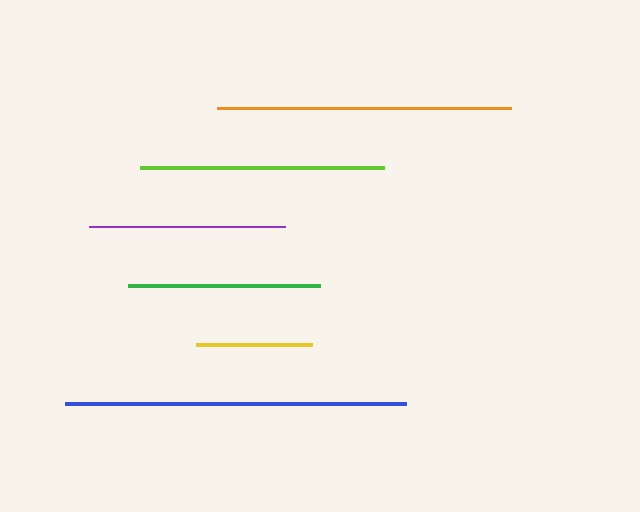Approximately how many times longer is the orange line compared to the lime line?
The orange line is approximately 1.2 times the length of the lime line.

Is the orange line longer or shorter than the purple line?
The orange line is longer than the purple line.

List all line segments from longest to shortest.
From longest to shortest: blue, orange, lime, purple, green, yellow.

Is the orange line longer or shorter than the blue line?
The blue line is longer than the orange line.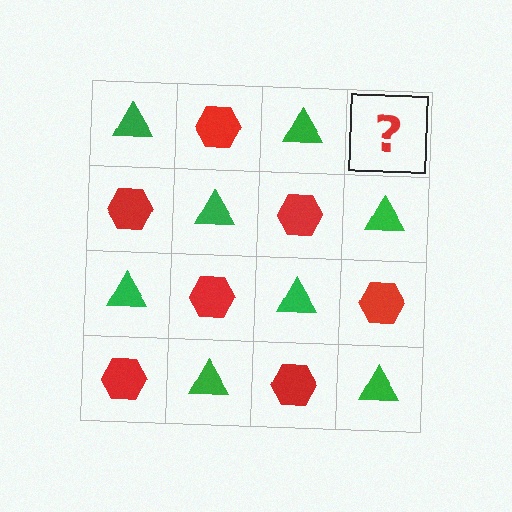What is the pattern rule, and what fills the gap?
The rule is that it alternates green triangle and red hexagon in a checkerboard pattern. The gap should be filled with a red hexagon.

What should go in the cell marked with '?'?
The missing cell should contain a red hexagon.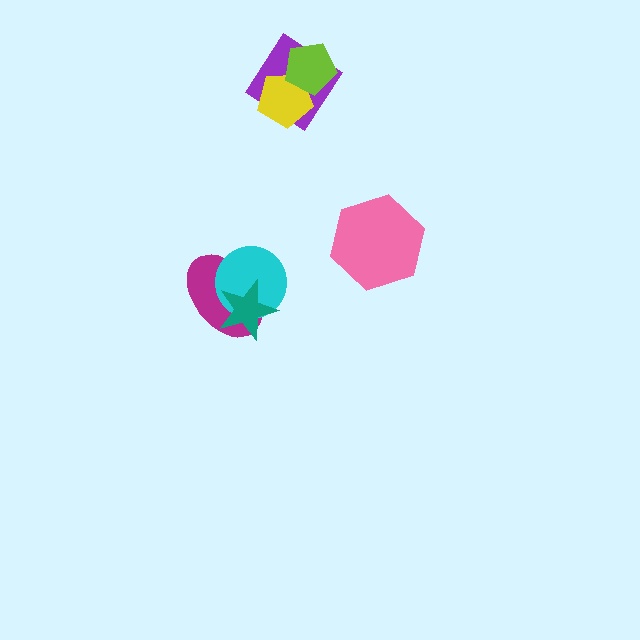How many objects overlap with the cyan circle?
2 objects overlap with the cyan circle.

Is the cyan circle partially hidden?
Yes, it is partially covered by another shape.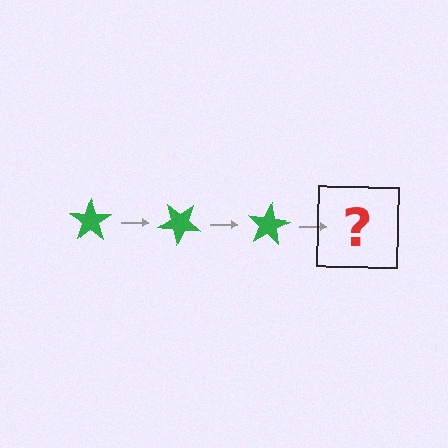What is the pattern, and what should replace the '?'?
The pattern is that the star rotates 40 degrees each step. The '?' should be a green star rotated 120 degrees.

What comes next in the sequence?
The next element should be a green star rotated 120 degrees.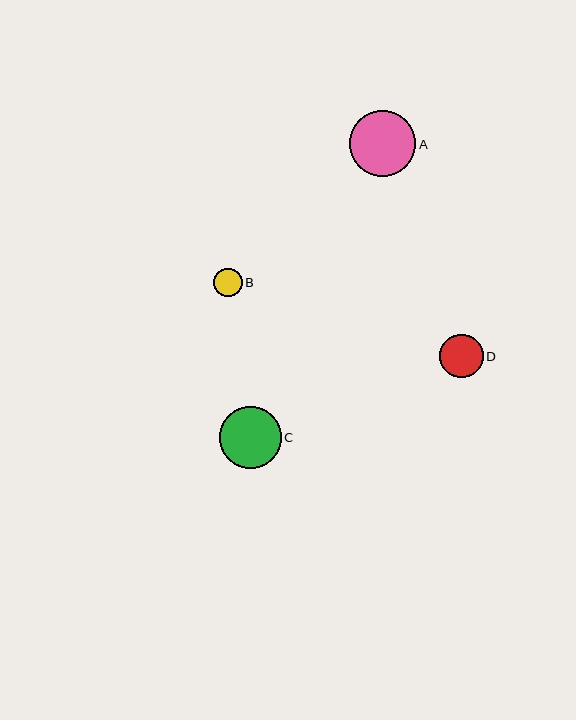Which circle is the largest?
Circle A is the largest with a size of approximately 66 pixels.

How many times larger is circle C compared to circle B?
Circle C is approximately 2.2 times the size of circle B.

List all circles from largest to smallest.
From largest to smallest: A, C, D, B.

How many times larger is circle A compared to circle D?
Circle A is approximately 1.5 times the size of circle D.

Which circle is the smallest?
Circle B is the smallest with a size of approximately 28 pixels.